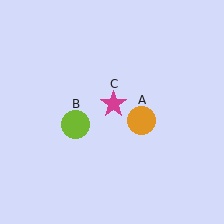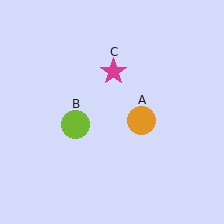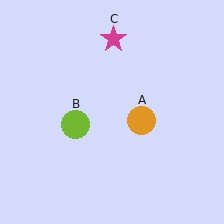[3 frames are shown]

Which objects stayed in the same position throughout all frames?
Orange circle (object A) and lime circle (object B) remained stationary.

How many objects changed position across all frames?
1 object changed position: magenta star (object C).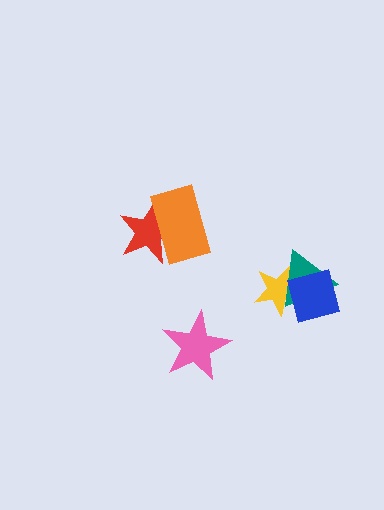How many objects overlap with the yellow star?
2 objects overlap with the yellow star.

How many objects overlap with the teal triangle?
2 objects overlap with the teal triangle.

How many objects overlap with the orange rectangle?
1 object overlaps with the orange rectangle.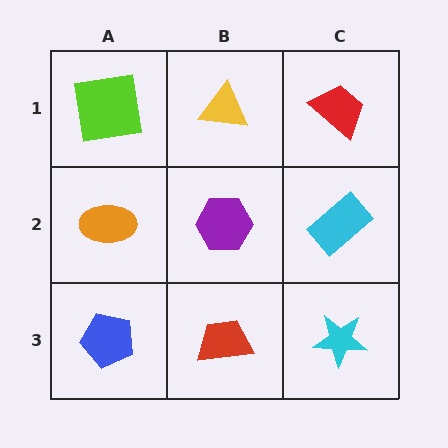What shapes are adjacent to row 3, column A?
An orange ellipse (row 2, column A), a red trapezoid (row 3, column B).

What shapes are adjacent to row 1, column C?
A cyan rectangle (row 2, column C), a yellow triangle (row 1, column B).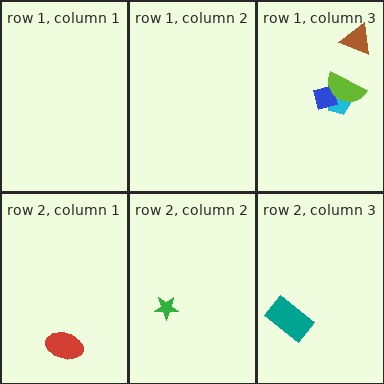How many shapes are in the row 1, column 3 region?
4.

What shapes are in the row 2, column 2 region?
The green star.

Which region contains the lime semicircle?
The row 1, column 3 region.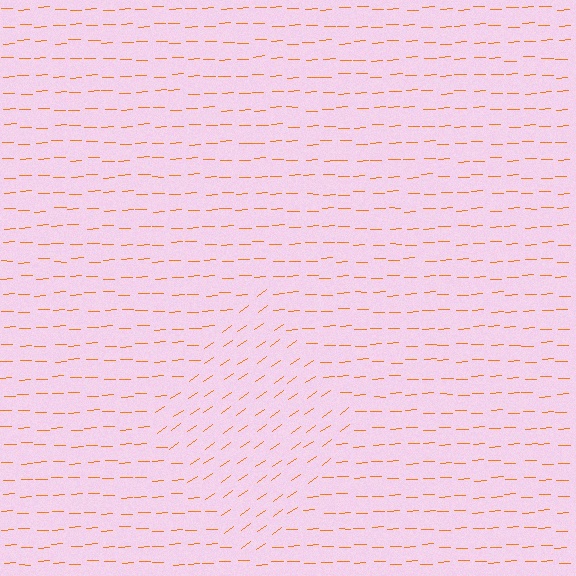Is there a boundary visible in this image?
Yes, there is a texture boundary formed by a change in line orientation.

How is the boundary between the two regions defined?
The boundary is defined purely by a change in line orientation (approximately 34 degrees difference). All lines are the same color and thickness.